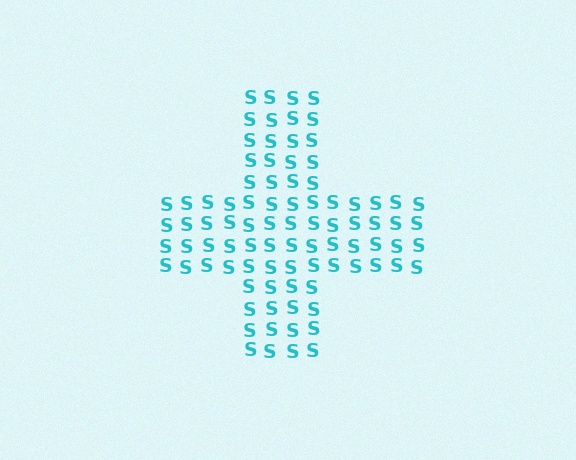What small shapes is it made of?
It is made of small letter S's.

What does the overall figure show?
The overall figure shows a cross.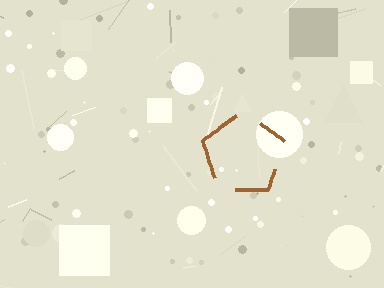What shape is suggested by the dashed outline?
The dashed outline suggests a pentagon.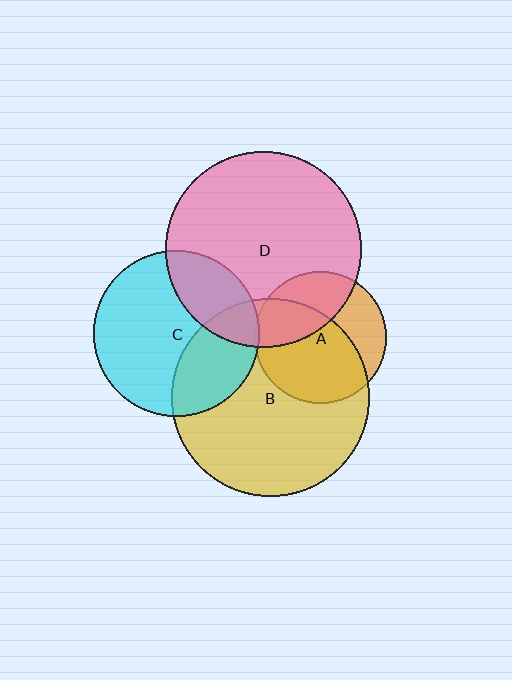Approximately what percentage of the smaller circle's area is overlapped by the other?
Approximately 35%.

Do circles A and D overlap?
Yes.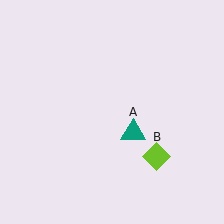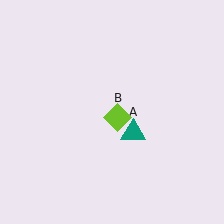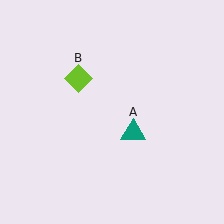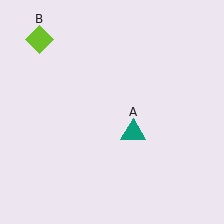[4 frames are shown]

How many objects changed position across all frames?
1 object changed position: lime diamond (object B).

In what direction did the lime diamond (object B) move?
The lime diamond (object B) moved up and to the left.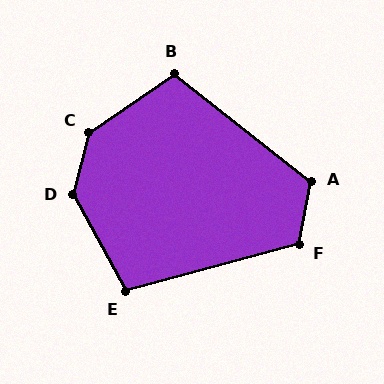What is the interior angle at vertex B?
Approximately 107 degrees (obtuse).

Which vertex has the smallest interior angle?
E, at approximately 104 degrees.